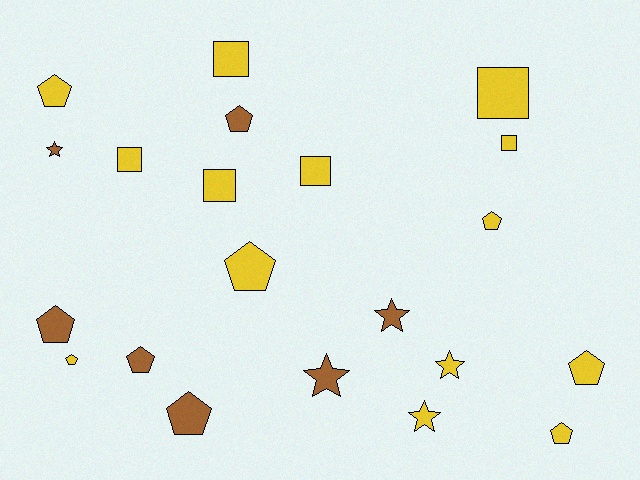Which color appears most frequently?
Yellow, with 14 objects.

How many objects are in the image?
There are 21 objects.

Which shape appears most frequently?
Pentagon, with 10 objects.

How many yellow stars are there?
There are 2 yellow stars.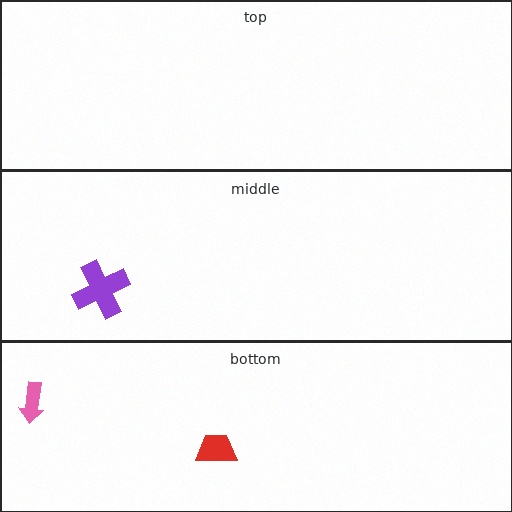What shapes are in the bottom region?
The red trapezoid, the pink arrow.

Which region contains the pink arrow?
The bottom region.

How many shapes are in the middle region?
1.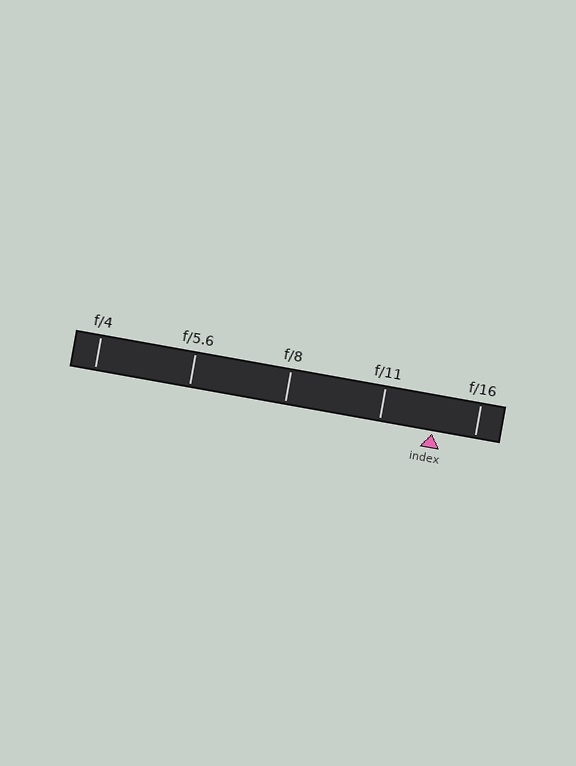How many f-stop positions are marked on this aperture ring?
There are 5 f-stop positions marked.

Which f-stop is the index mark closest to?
The index mark is closest to f/16.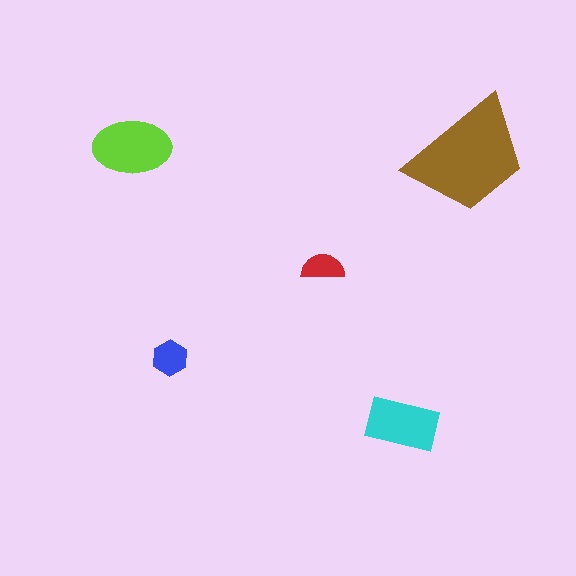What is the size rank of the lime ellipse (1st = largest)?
2nd.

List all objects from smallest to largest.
The red semicircle, the blue hexagon, the cyan rectangle, the lime ellipse, the brown trapezoid.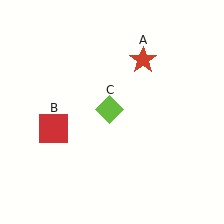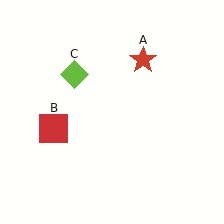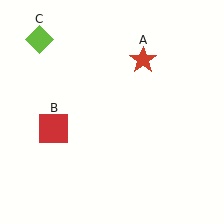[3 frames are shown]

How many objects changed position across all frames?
1 object changed position: lime diamond (object C).